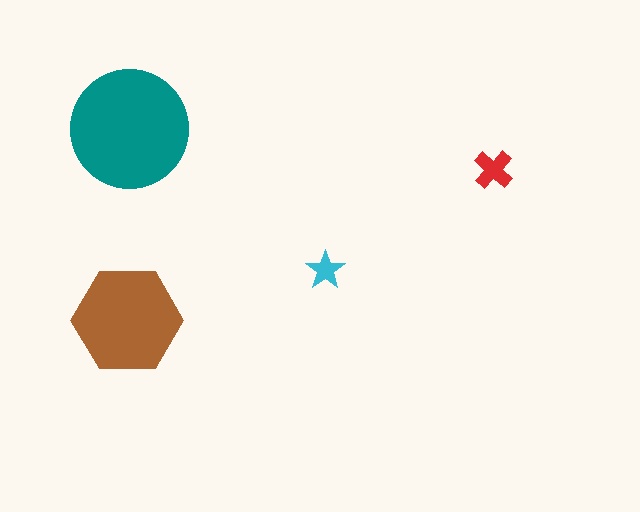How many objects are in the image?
There are 4 objects in the image.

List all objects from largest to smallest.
The teal circle, the brown hexagon, the red cross, the cyan star.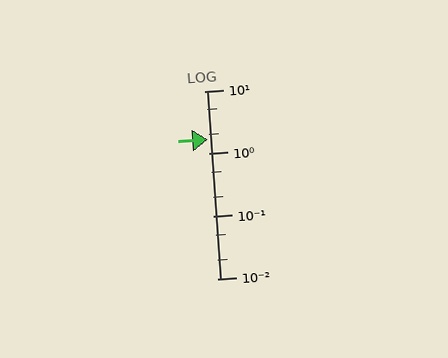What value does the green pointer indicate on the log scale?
The pointer indicates approximately 1.7.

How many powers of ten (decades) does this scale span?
The scale spans 3 decades, from 0.01 to 10.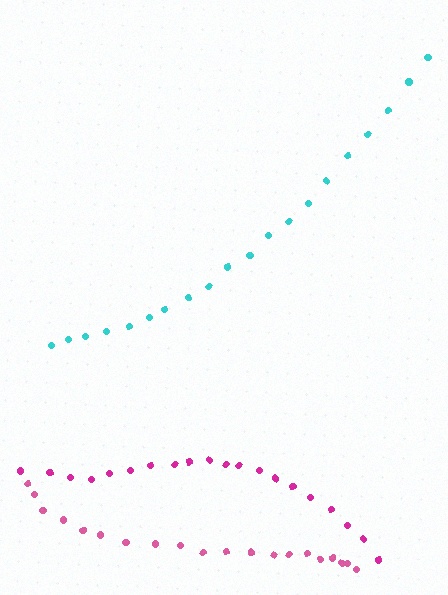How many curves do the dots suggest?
There are 3 distinct paths.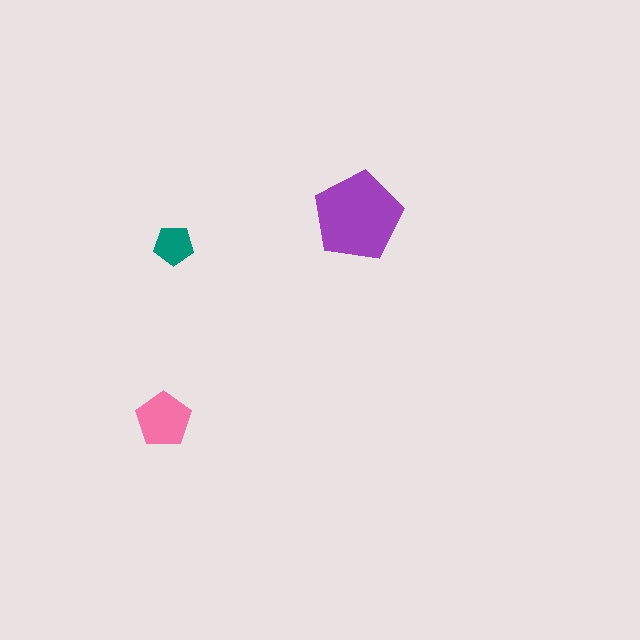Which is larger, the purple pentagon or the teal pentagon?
The purple one.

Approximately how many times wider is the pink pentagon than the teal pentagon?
About 1.5 times wider.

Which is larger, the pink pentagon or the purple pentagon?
The purple one.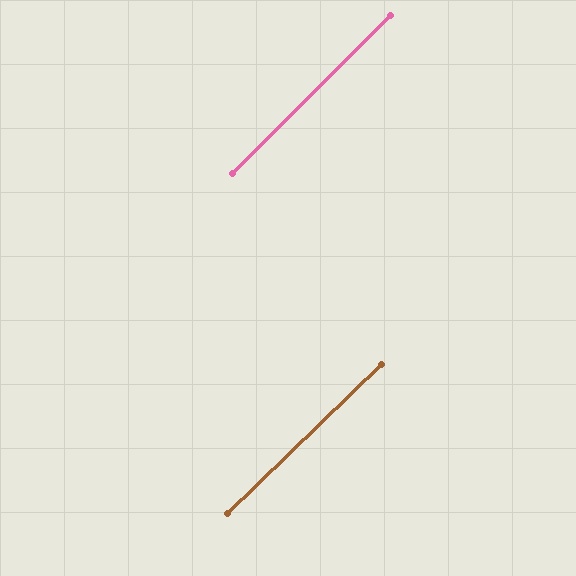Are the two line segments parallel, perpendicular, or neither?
Parallel — their directions differ by only 1.2°.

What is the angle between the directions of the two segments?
Approximately 1 degree.